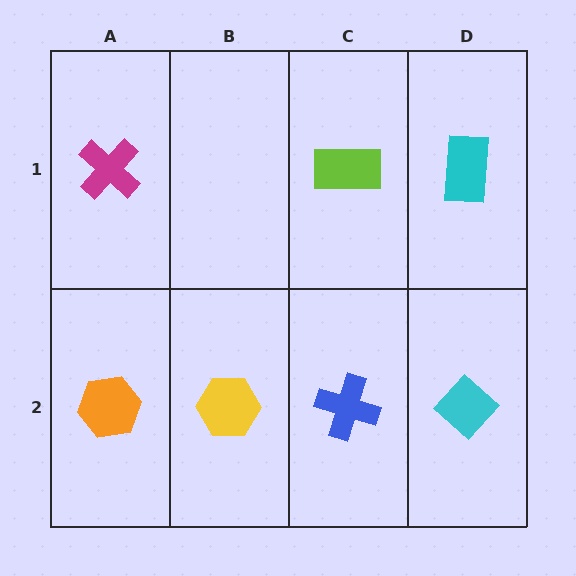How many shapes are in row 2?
4 shapes.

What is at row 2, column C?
A blue cross.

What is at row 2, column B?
A yellow hexagon.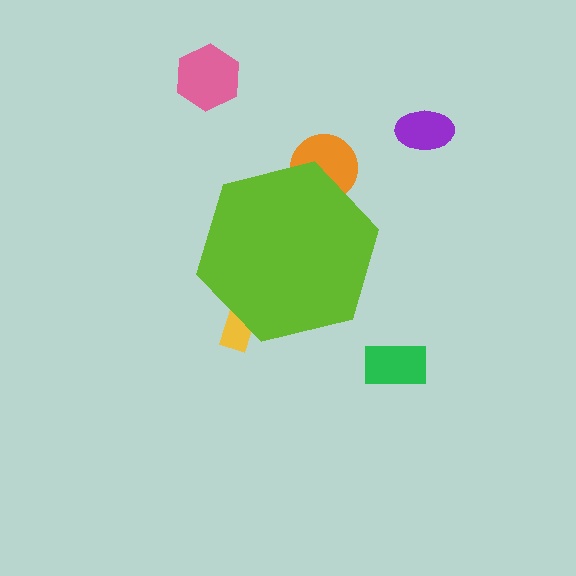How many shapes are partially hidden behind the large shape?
2 shapes are partially hidden.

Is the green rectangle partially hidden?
No, the green rectangle is fully visible.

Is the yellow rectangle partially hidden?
Yes, the yellow rectangle is partially hidden behind the lime hexagon.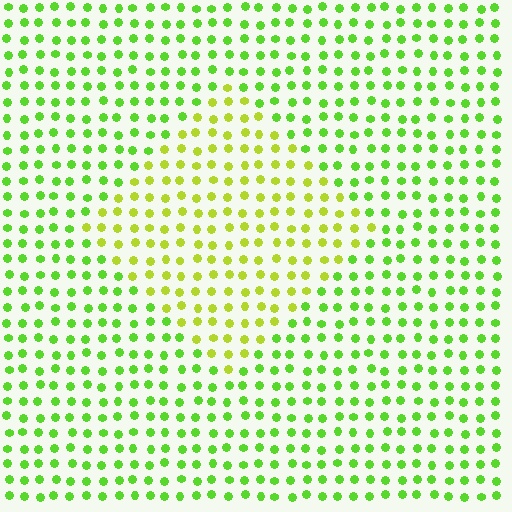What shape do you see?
I see a diamond.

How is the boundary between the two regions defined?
The boundary is defined purely by a slight shift in hue (about 31 degrees). Spacing, size, and orientation are identical on both sides.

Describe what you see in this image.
The image is filled with small lime elements in a uniform arrangement. A diamond-shaped region is visible where the elements are tinted to a slightly different hue, forming a subtle color boundary.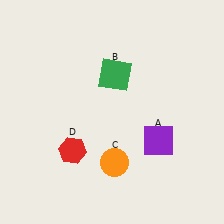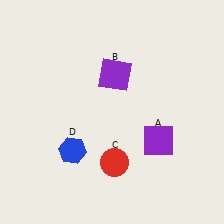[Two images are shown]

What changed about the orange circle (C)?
In Image 1, C is orange. In Image 2, it changed to red.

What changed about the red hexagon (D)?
In Image 1, D is red. In Image 2, it changed to blue.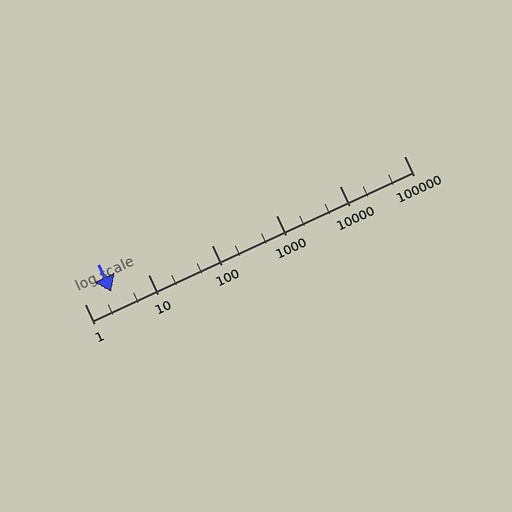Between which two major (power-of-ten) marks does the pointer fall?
The pointer is between 1 and 10.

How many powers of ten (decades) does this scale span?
The scale spans 5 decades, from 1 to 100000.